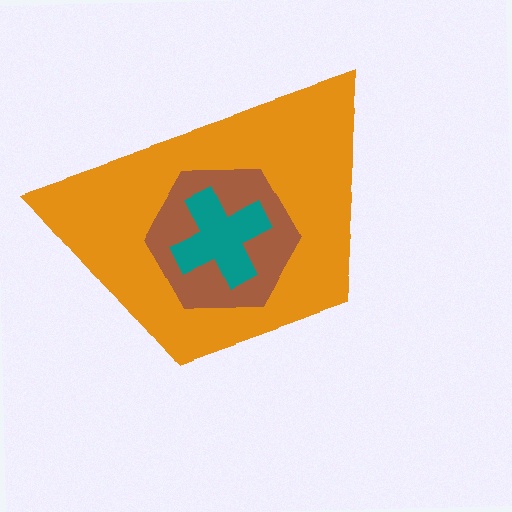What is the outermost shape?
The orange trapezoid.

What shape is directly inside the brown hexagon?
The teal cross.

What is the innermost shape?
The teal cross.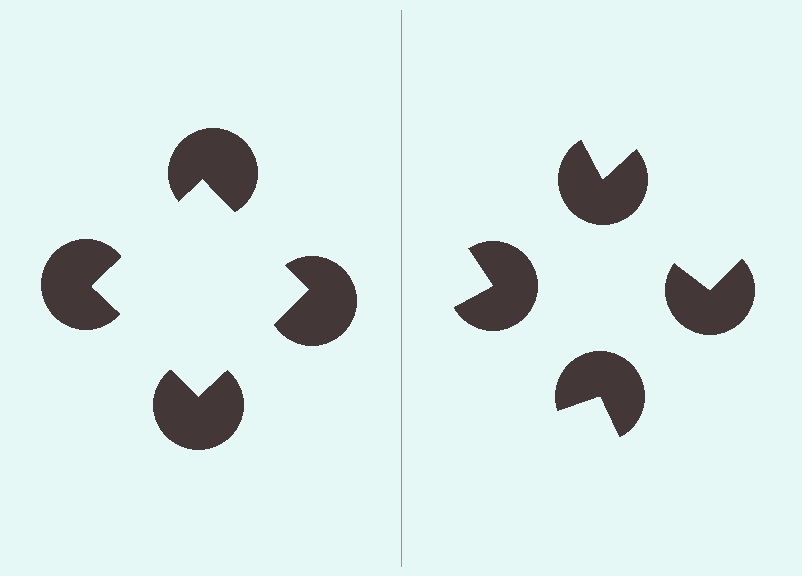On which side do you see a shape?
An illusory square appears on the left side. On the right side the wedge cuts are rotated, so no coherent shape forms.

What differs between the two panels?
The pac-man discs are positioned identically on both sides; only the wedge orientations differ. On the left they align to a square; on the right they are misaligned.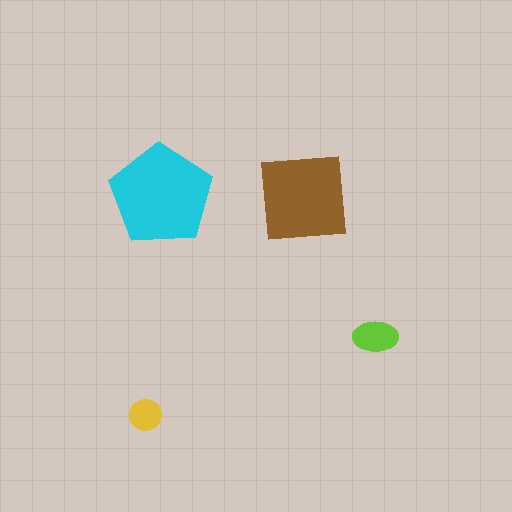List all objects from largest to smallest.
The cyan pentagon, the brown square, the lime ellipse, the yellow circle.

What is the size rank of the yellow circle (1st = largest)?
4th.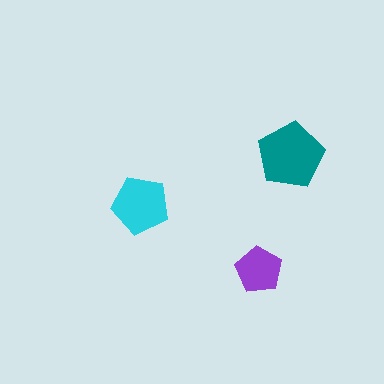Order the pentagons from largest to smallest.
the teal one, the cyan one, the purple one.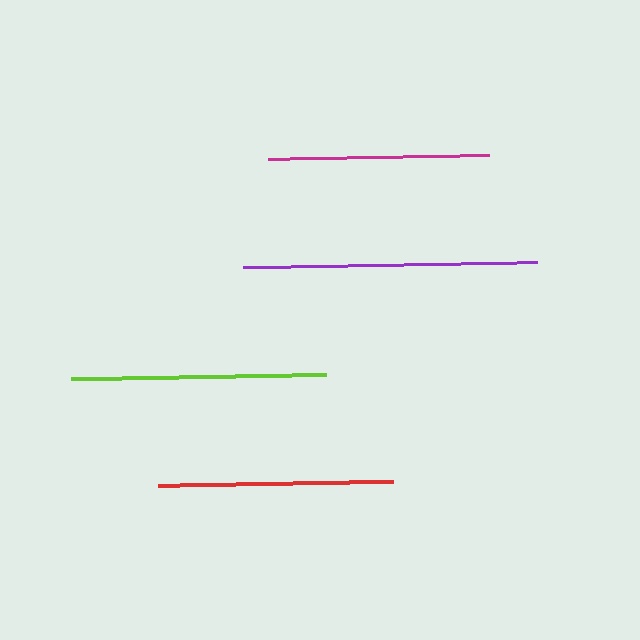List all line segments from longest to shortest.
From longest to shortest: purple, lime, red, magenta.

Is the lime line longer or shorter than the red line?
The lime line is longer than the red line.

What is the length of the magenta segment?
The magenta segment is approximately 221 pixels long.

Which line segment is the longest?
The purple line is the longest at approximately 294 pixels.